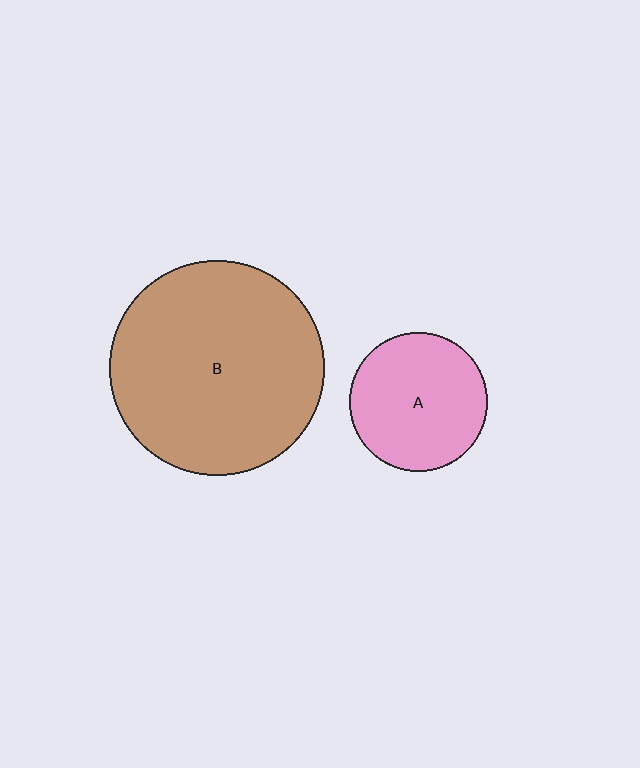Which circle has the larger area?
Circle B (brown).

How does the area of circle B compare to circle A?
Approximately 2.4 times.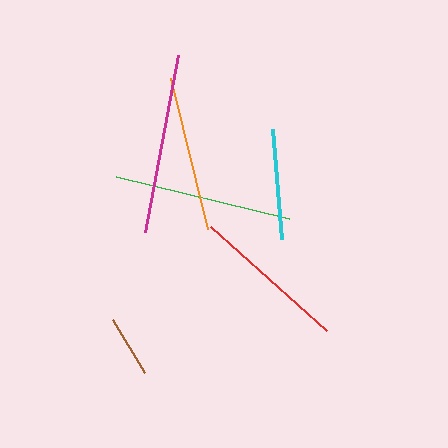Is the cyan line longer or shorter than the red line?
The red line is longer than the cyan line.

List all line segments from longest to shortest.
From longest to shortest: magenta, green, red, orange, cyan, brown.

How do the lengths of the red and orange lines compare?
The red and orange lines are approximately the same length.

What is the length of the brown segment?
The brown segment is approximately 62 pixels long.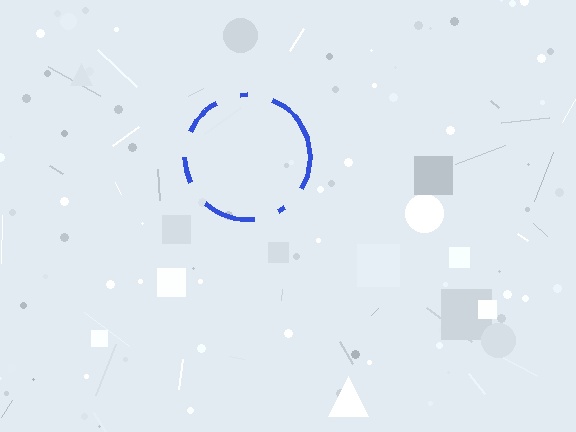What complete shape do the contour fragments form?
The contour fragments form a circle.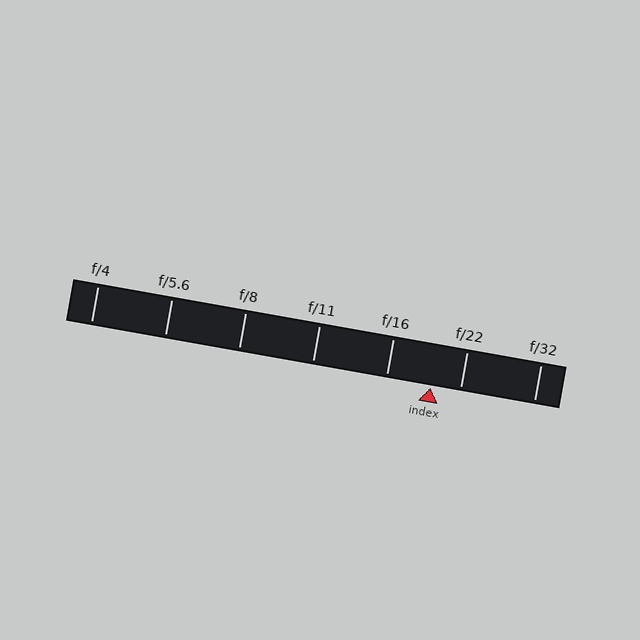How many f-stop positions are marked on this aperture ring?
There are 7 f-stop positions marked.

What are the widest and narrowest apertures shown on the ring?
The widest aperture shown is f/4 and the narrowest is f/32.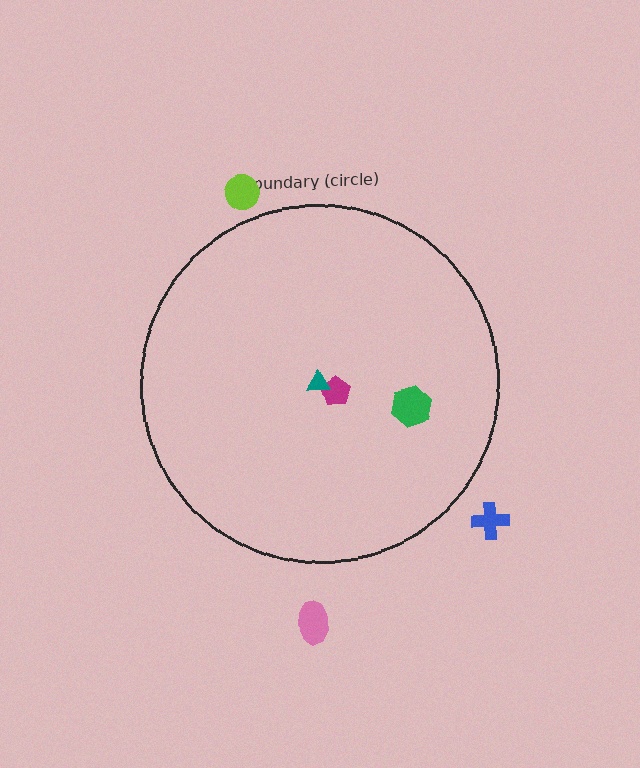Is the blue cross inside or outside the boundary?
Outside.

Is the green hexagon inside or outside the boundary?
Inside.